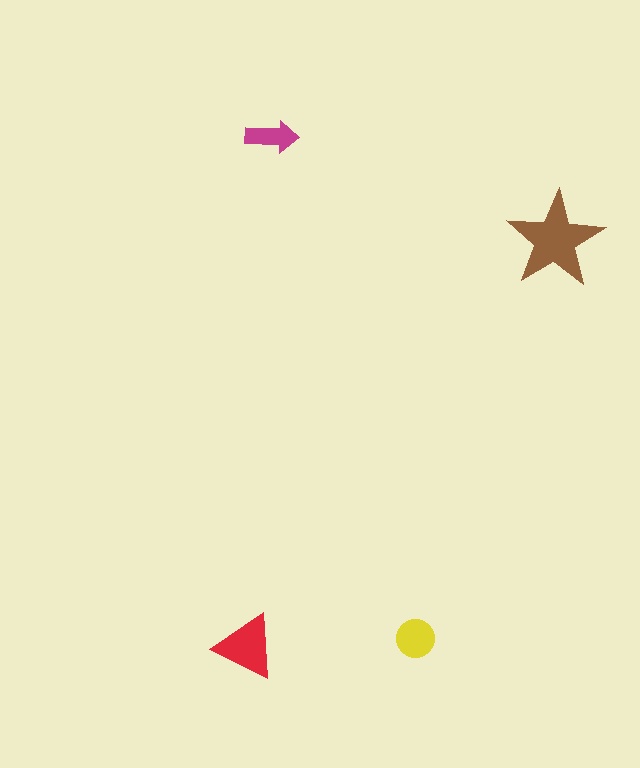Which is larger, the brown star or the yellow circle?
The brown star.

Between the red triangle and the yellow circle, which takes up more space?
The red triangle.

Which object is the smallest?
The magenta arrow.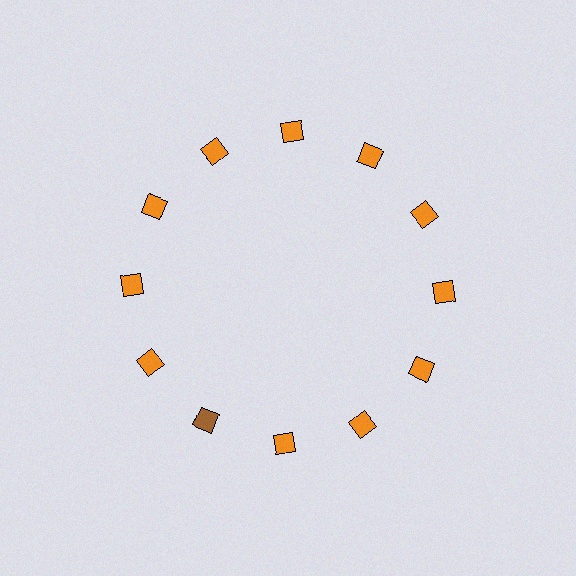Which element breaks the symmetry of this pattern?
The brown square at roughly the 7 o'clock position breaks the symmetry. All other shapes are orange squares.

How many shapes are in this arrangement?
There are 12 shapes arranged in a ring pattern.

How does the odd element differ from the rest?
It has a different color: brown instead of orange.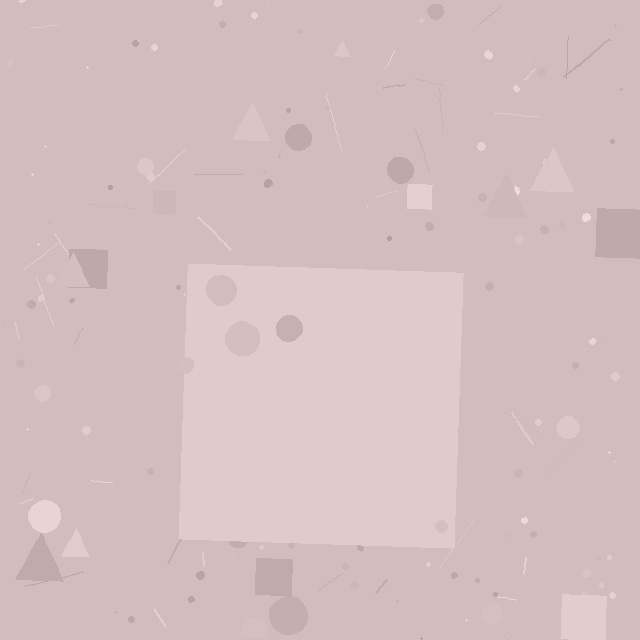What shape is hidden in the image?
A square is hidden in the image.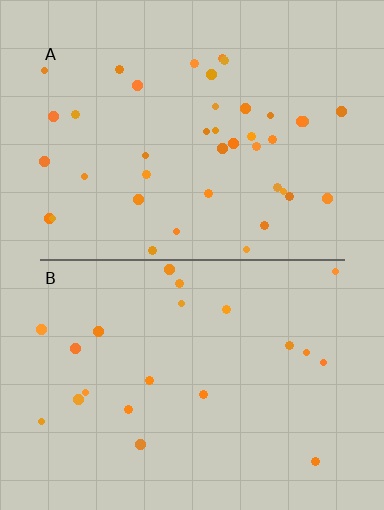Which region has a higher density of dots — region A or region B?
A (the top).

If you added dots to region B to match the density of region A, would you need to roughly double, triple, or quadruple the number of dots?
Approximately double.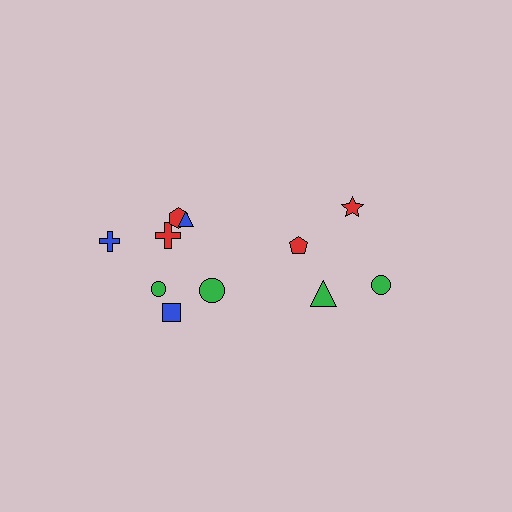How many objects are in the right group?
There are 4 objects.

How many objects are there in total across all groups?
There are 11 objects.